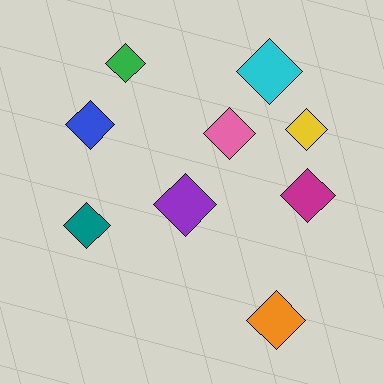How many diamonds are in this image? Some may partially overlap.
There are 9 diamonds.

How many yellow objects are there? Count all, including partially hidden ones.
There is 1 yellow object.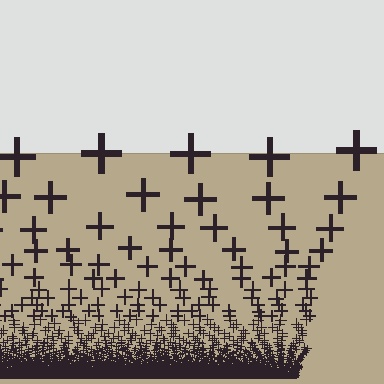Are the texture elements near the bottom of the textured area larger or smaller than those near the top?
Smaller. The gradient is inverted — elements near the bottom are smaller and denser.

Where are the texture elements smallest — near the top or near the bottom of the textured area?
Near the bottom.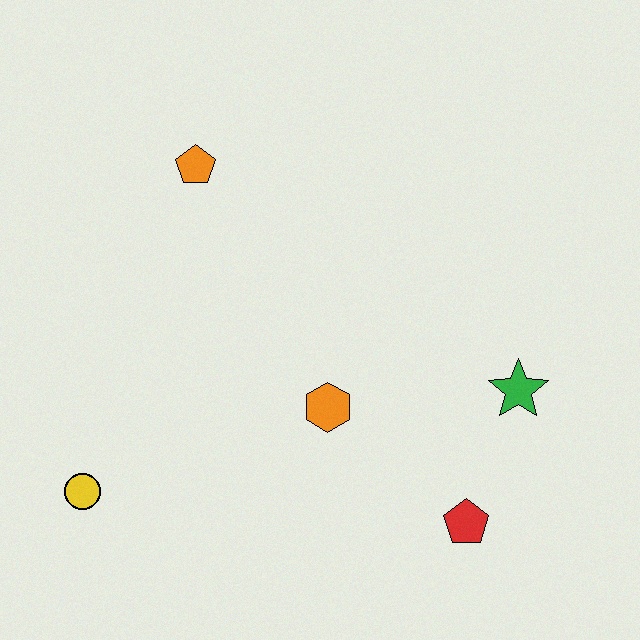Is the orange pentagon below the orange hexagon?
No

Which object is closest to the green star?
The red pentagon is closest to the green star.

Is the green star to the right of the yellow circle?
Yes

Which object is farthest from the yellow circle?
The green star is farthest from the yellow circle.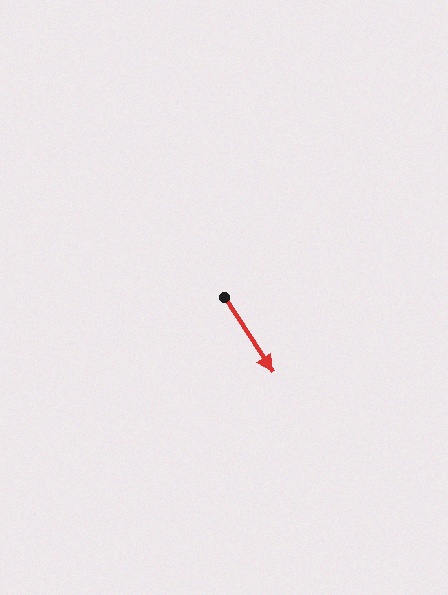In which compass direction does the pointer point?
Southeast.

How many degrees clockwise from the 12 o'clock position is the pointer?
Approximately 147 degrees.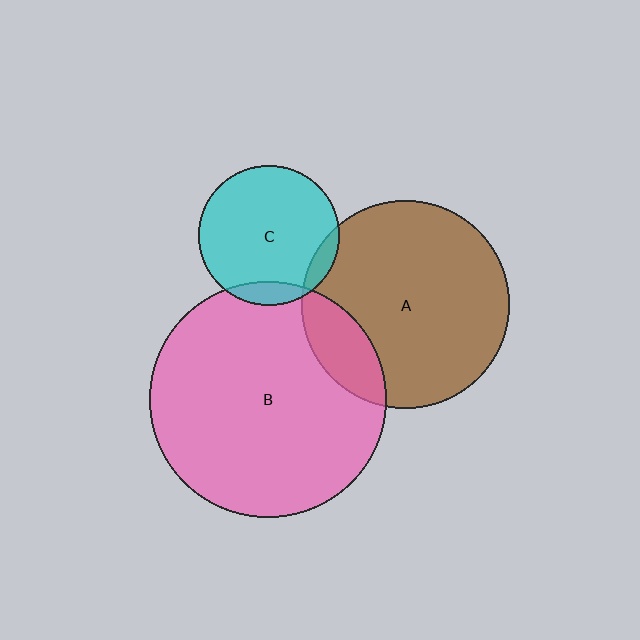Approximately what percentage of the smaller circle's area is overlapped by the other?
Approximately 10%.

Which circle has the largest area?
Circle B (pink).